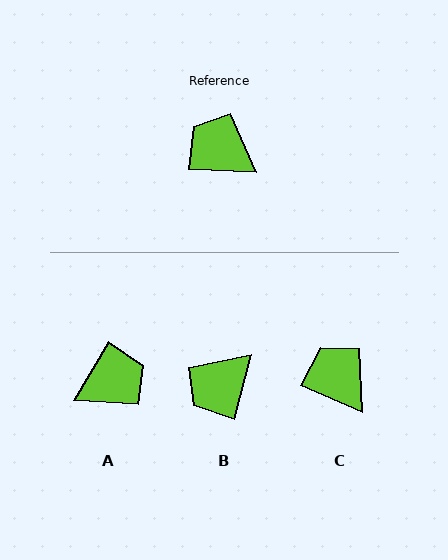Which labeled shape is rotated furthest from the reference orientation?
A, about 117 degrees away.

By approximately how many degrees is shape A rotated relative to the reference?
Approximately 117 degrees clockwise.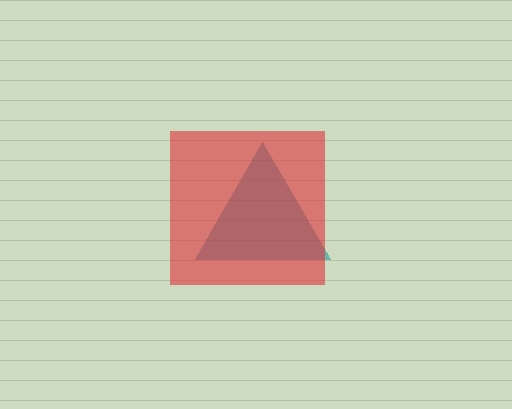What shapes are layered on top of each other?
The layered shapes are: a teal triangle, a red square.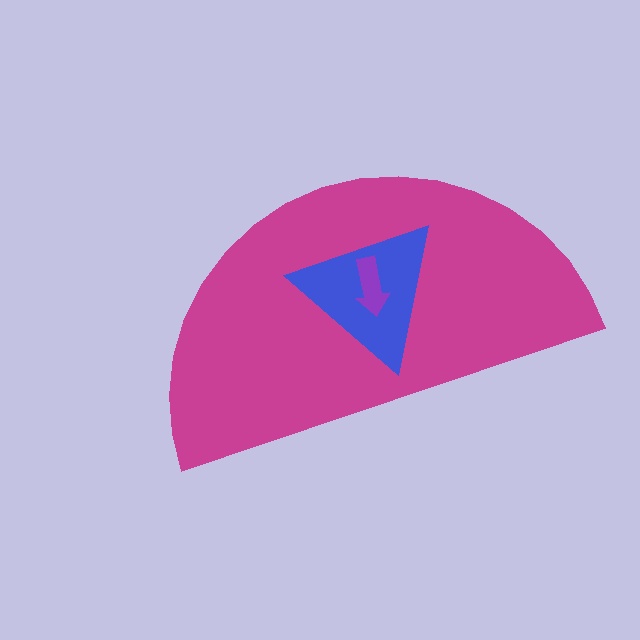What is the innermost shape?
The purple arrow.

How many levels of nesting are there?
3.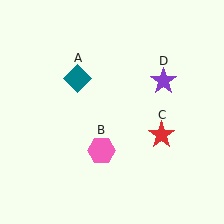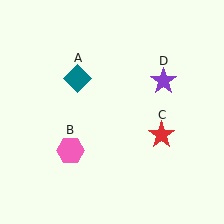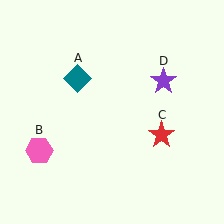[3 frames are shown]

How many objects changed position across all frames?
1 object changed position: pink hexagon (object B).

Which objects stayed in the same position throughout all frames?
Teal diamond (object A) and red star (object C) and purple star (object D) remained stationary.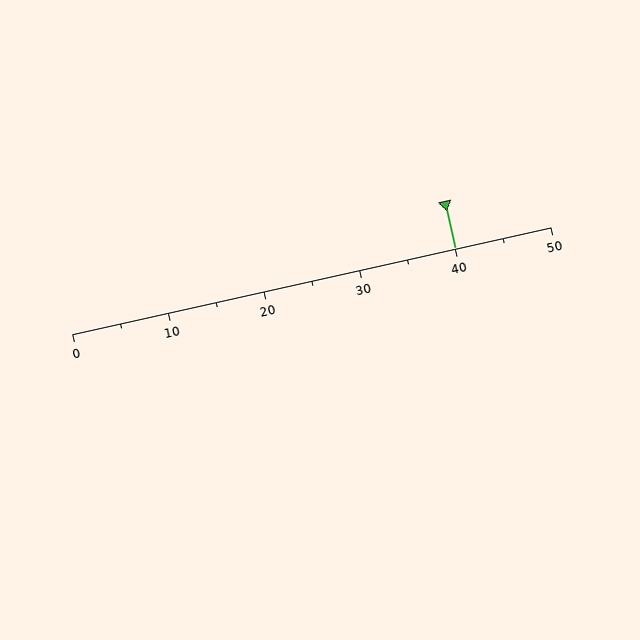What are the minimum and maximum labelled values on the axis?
The axis runs from 0 to 50.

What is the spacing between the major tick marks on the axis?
The major ticks are spaced 10 apart.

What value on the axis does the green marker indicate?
The marker indicates approximately 40.